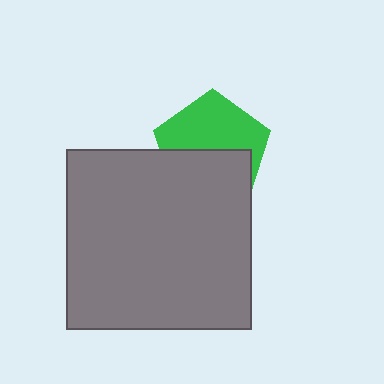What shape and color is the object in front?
The object in front is a gray rectangle.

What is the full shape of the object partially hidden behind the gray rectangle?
The partially hidden object is a green pentagon.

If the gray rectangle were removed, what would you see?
You would see the complete green pentagon.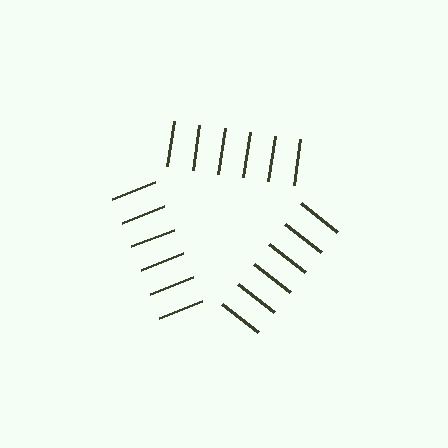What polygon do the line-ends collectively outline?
An illusory triangle — the line segments terminate on its edges but no continuous stroke is drawn.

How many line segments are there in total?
18 — 6 along each of the 3 edges.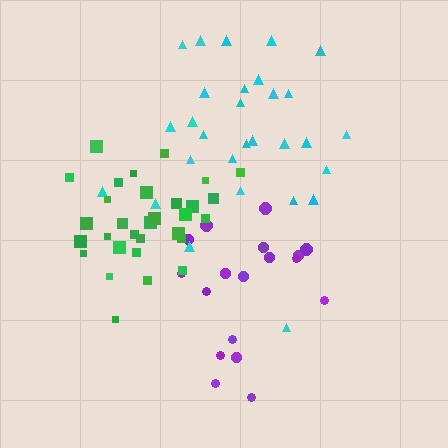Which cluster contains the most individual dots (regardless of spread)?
Green (32).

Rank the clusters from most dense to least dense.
green, cyan, purple.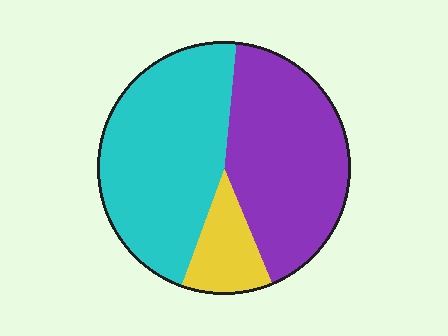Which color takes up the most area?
Cyan, at roughly 45%.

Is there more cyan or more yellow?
Cyan.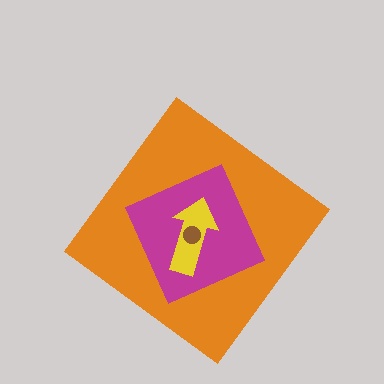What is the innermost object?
The brown circle.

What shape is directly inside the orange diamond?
The magenta square.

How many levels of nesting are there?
4.